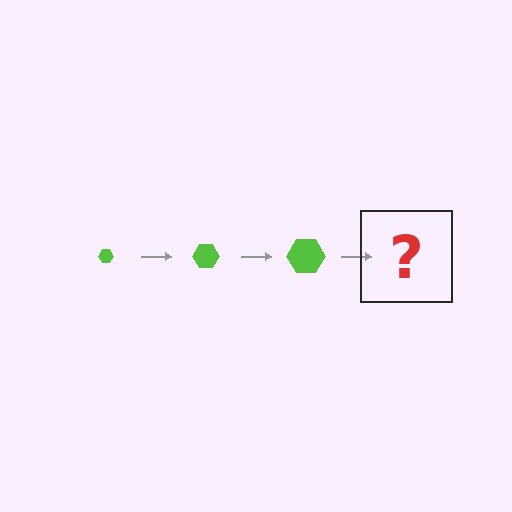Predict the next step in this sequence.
The next step is a lime hexagon, larger than the previous one.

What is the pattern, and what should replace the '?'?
The pattern is that the hexagon gets progressively larger each step. The '?' should be a lime hexagon, larger than the previous one.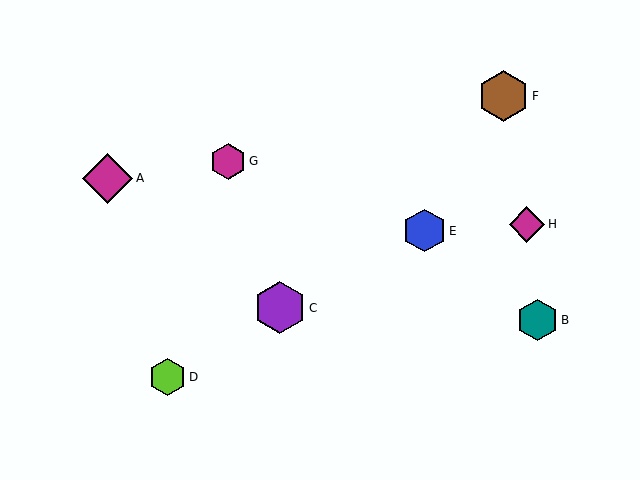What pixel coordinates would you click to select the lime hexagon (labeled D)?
Click at (167, 377) to select the lime hexagon D.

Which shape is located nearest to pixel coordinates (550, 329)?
The teal hexagon (labeled B) at (538, 320) is nearest to that location.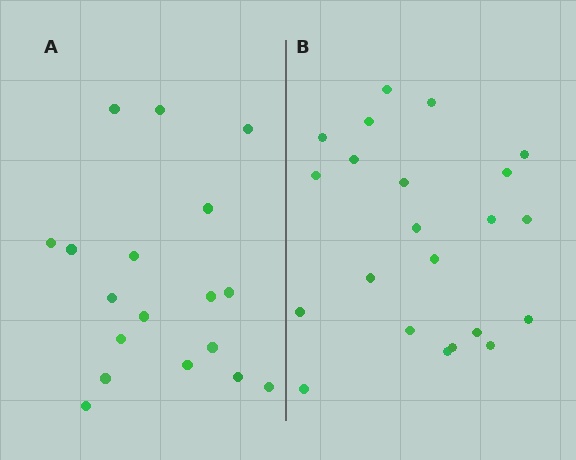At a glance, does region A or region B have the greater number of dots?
Region B (the right region) has more dots.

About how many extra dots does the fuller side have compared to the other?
Region B has about 4 more dots than region A.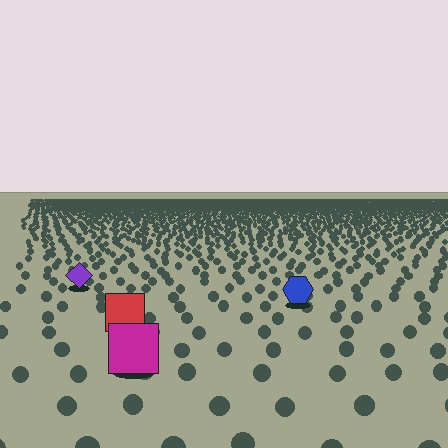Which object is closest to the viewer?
The magenta square is closest. The texture marks near it are larger and more spread out.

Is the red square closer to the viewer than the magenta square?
No. The magenta square is closer — you can tell from the texture gradient: the ground texture is coarser near it.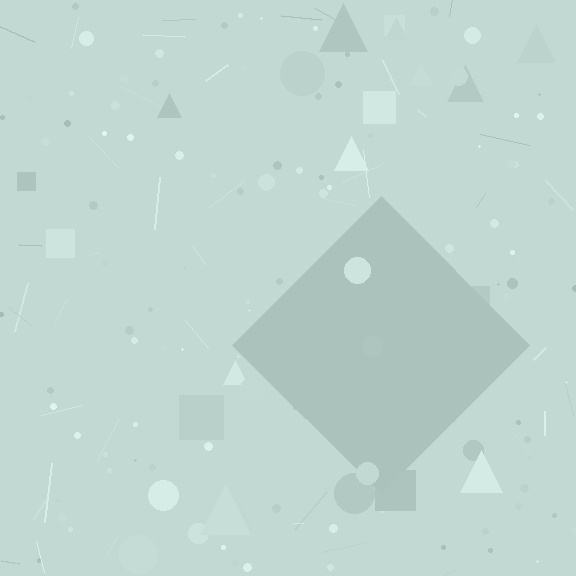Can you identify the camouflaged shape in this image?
The camouflaged shape is a diamond.